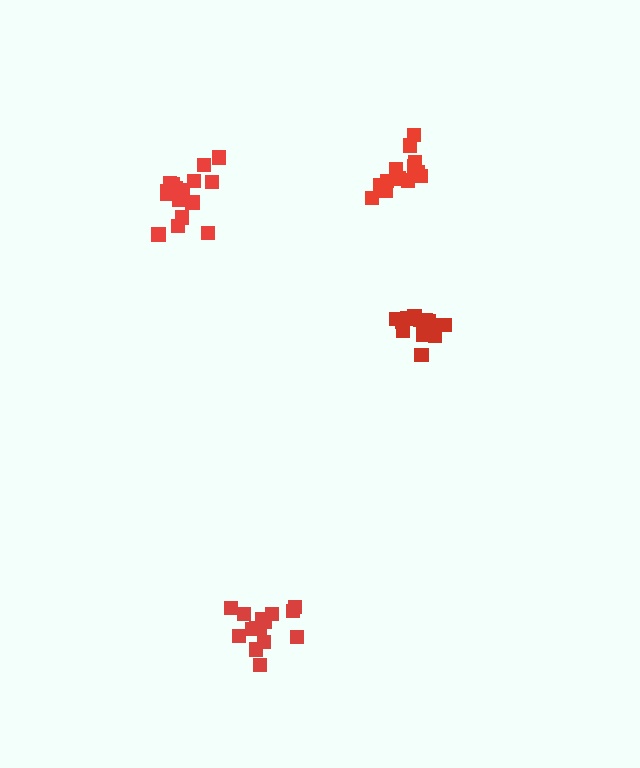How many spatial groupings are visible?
There are 4 spatial groupings.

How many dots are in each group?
Group 1: 15 dots, Group 2: 18 dots, Group 3: 13 dots, Group 4: 13 dots (59 total).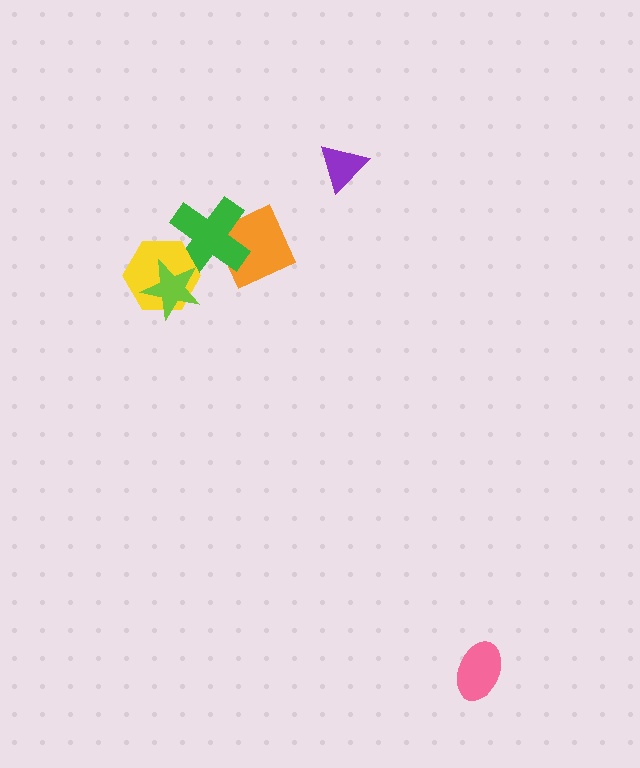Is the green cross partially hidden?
Yes, it is partially covered by another shape.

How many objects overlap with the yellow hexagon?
2 objects overlap with the yellow hexagon.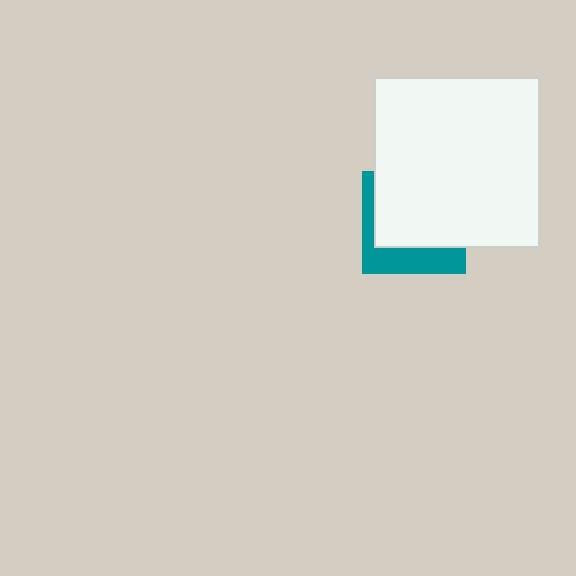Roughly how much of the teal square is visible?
A small part of it is visible (roughly 34%).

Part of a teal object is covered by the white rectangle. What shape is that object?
It is a square.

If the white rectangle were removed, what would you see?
You would see the complete teal square.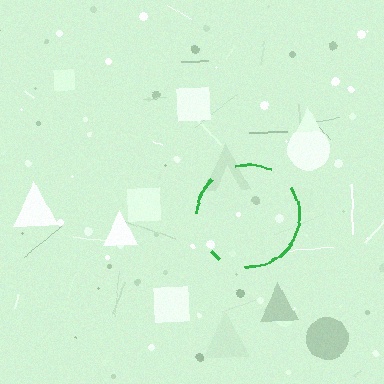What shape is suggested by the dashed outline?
The dashed outline suggests a circle.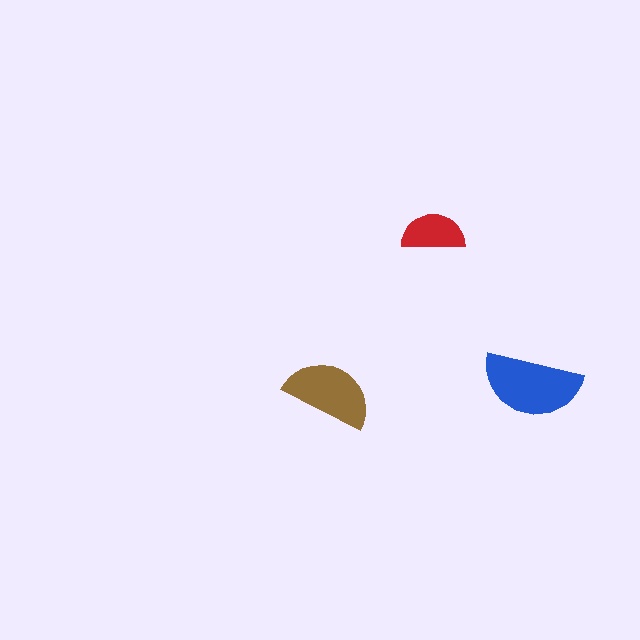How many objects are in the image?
There are 3 objects in the image.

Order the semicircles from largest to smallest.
the blue one, the brown one, the red one.